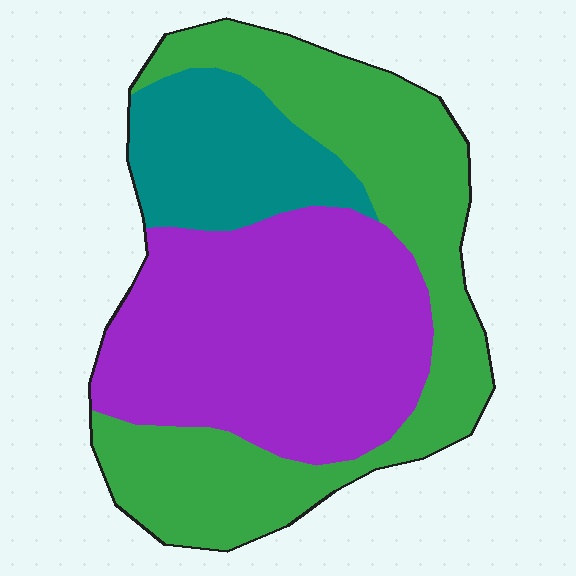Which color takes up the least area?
Teal, at roughly 15%.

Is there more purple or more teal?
Purple.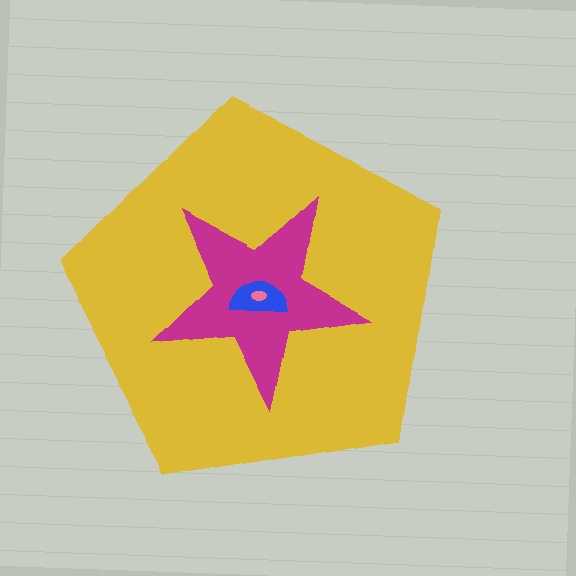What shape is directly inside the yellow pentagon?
The magenta star.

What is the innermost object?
The pink ellipse.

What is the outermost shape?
The yellow pentagon.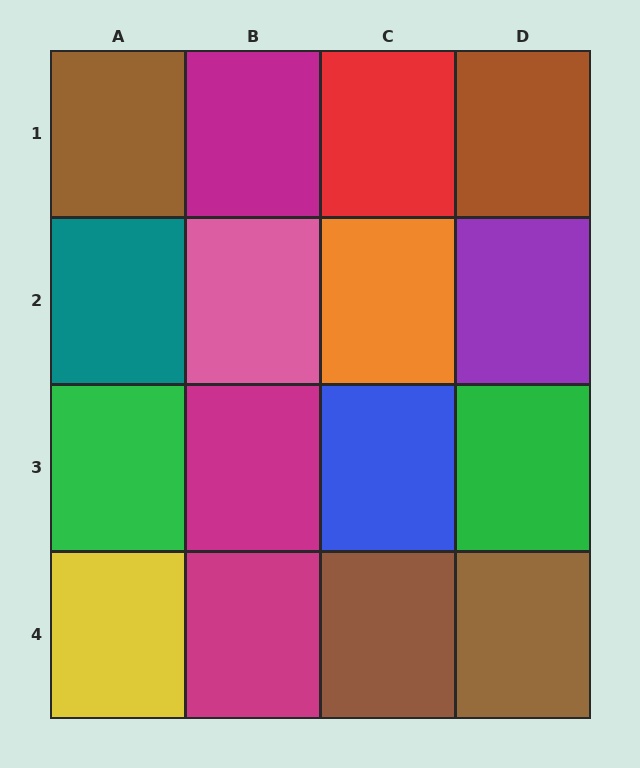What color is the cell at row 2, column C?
Orange.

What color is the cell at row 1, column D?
Brown.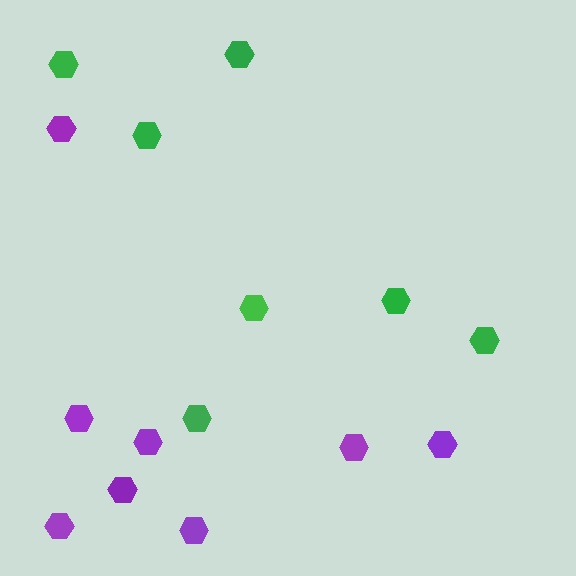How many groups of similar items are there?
There are 2 groups: one group of green hexagons (7) and one group of purple hexagons (8).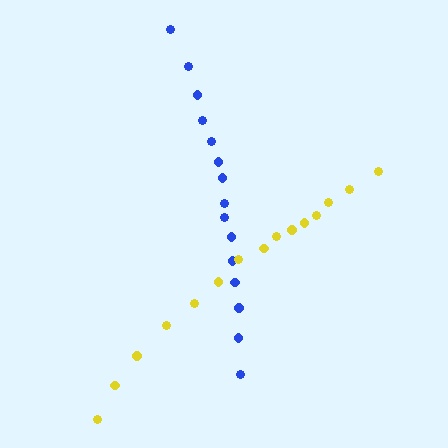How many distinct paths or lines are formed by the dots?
There are 2 distinct paths.